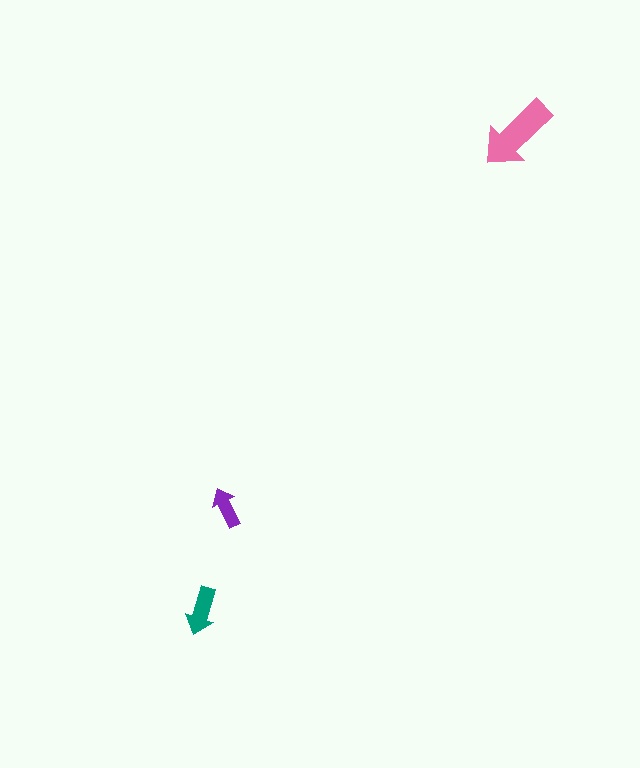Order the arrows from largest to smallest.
the pink one, the teal one, the purple one.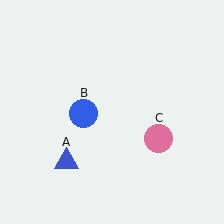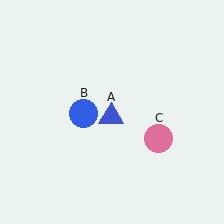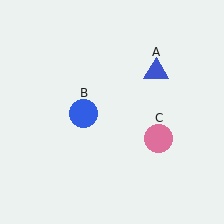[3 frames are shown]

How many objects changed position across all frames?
1 object changed position: blue triangle (object A).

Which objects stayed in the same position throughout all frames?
Blue circle (object B) and pink circle (object C) remained stationary.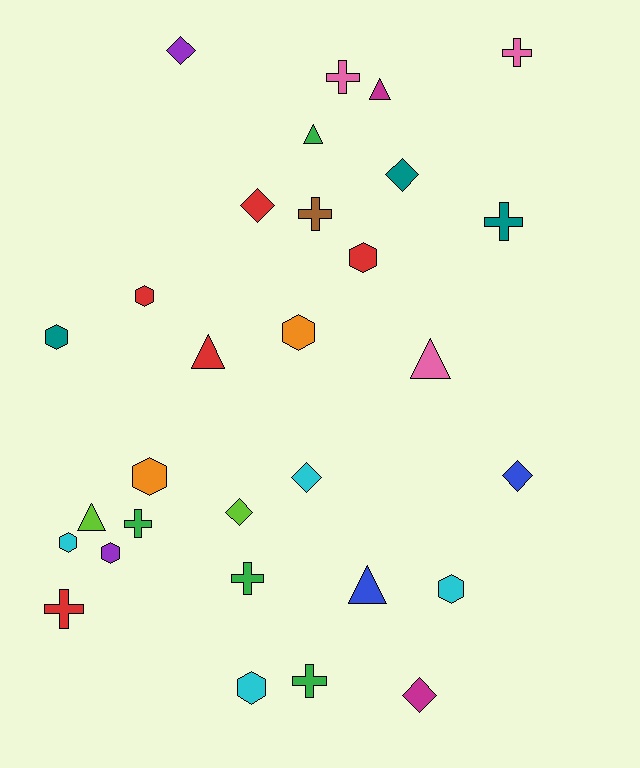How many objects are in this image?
There are 30 objects.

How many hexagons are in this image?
There are 9 hexagons.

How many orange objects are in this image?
There are 2 orange objects.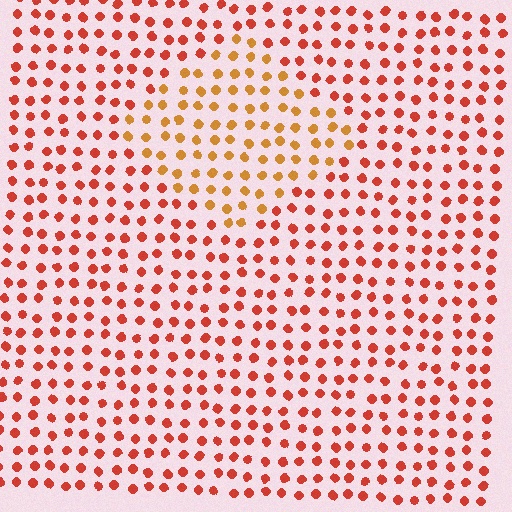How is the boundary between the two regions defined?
The boundary is defined purely by a slight shift in hue (about 30 degrees). Spacing, size, and orientation are identical on both sides.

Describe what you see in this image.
The image is filled with small red elements in a uniform arrangement. A diamond-shaped region is visible where the elements are tinted to a slightly different hue, forming a subtle color boundary.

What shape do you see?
I see a diamond.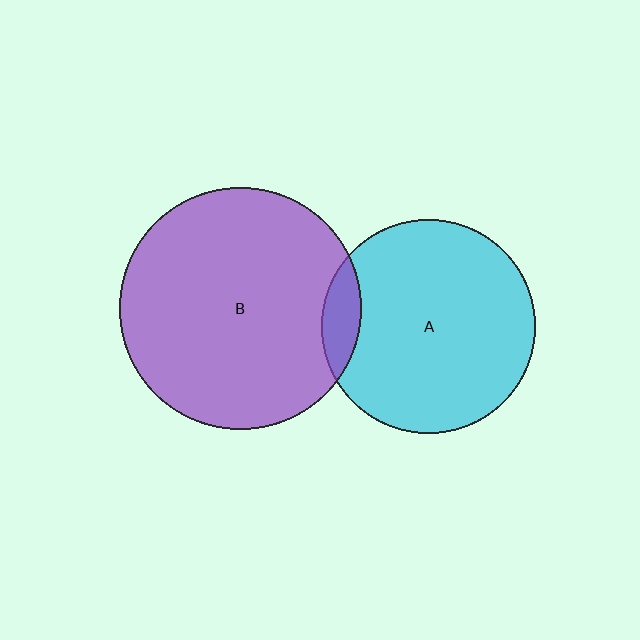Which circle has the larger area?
Circle B (purple).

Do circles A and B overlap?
Yes.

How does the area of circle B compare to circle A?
Approximately 1.3 times.